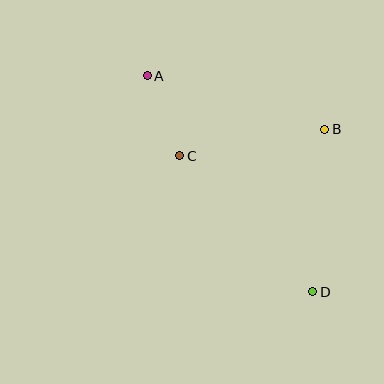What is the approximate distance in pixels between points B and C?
The distance between B and C is approximately 147 pixels.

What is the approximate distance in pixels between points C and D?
The distance between C and D is approximately 190 pixels.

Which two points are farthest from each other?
Points A and D are farthest from each other.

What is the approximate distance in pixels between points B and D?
The distance between B and D is approximately 163 pixels.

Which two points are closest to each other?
Points A and C are closest to each other.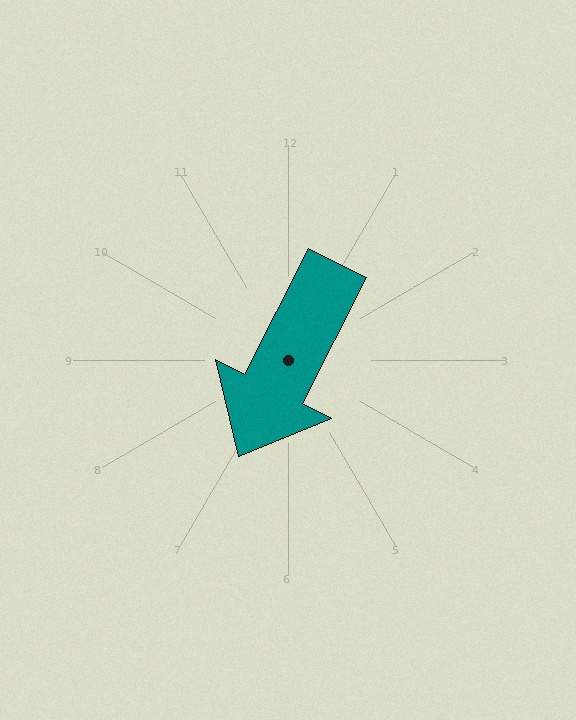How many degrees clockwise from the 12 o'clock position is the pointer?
Approximately 207 degrees.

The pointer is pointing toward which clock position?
Roughly 7 o'clock.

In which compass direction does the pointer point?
Southwest.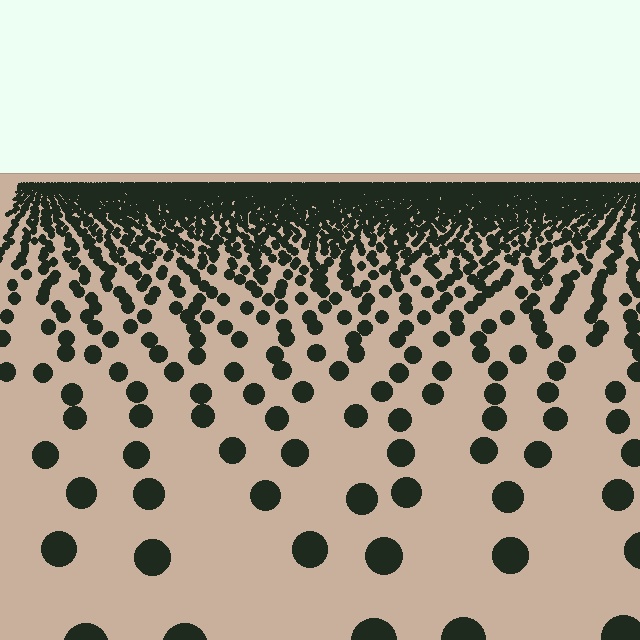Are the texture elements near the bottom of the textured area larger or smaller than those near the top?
Larger. Near the bottom, elements are closer to the viewer and appear at a bigger on-screen size.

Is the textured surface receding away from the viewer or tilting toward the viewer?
The surface is receding away from the viewer. Texture elements get smaller and denser toward the top.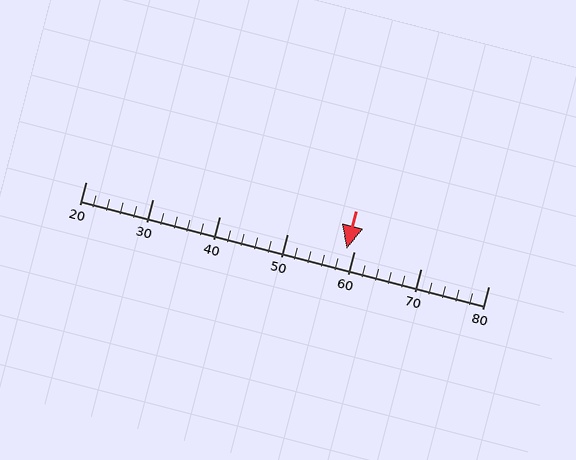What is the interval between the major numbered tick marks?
The major tick marks are spaced 10 units apart.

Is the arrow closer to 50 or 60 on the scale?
The arrow is closer to 60.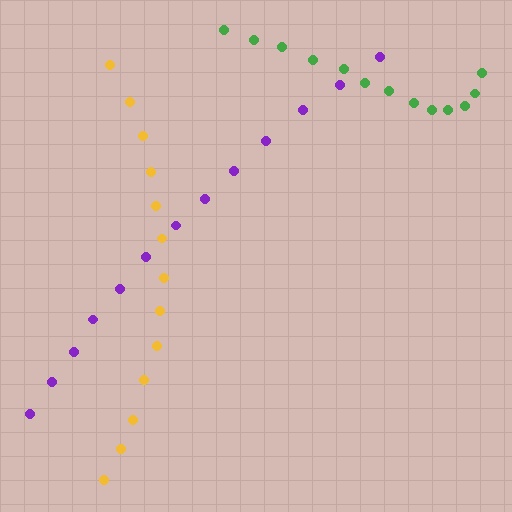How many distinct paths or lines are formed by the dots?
There are 3 distinct paths.